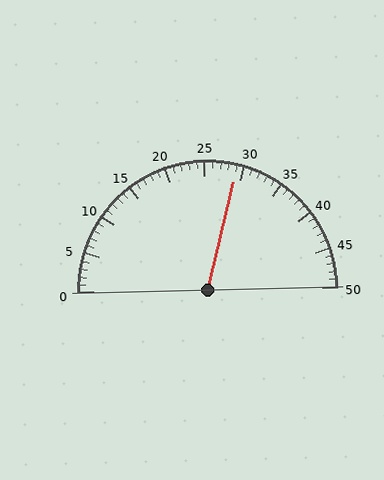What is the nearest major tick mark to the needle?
The nearest major tick mark is 30.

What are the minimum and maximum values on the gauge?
The gauge ranges from 0 to 50.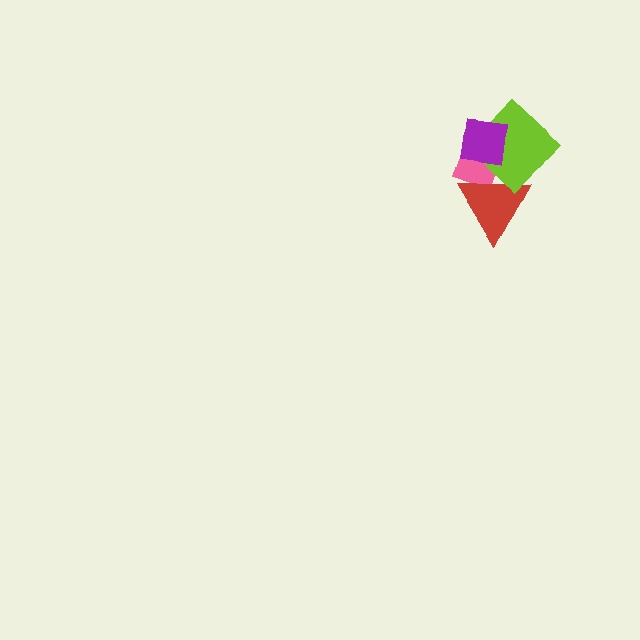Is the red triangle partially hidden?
Yes, it is partially covered by another shape.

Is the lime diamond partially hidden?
Yes, it is partially covered by another shape.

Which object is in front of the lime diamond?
The purple square is in front of the lime diamond.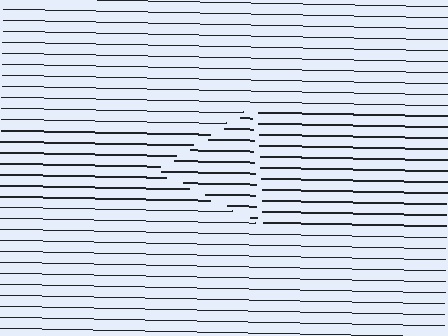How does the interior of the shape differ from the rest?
The interior of the shape contains the same grating, shifted by half a period — the contour is defined by the phase discontinuity where line-ends from the inner and outer gratings abut.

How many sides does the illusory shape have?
3 sides — the line-ends trace a triangle.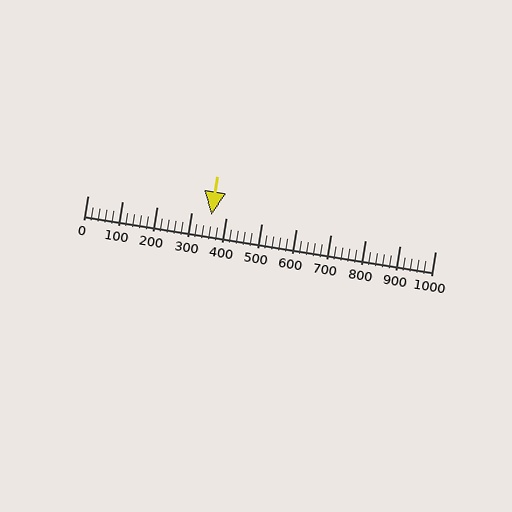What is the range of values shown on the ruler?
The ruler shows values from 0 to 1000.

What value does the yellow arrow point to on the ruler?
The yellow arrow points to approximately 358.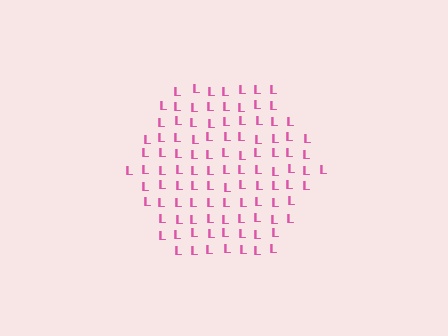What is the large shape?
The large shape is a hexagon.